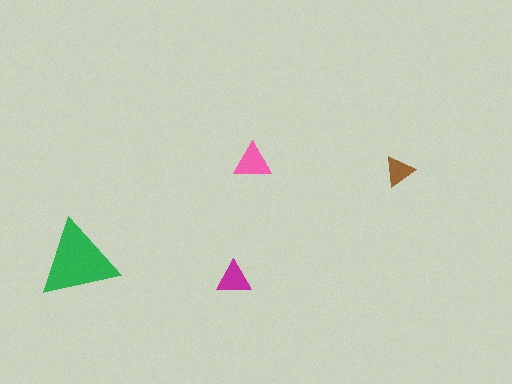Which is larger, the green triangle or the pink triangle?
The green one.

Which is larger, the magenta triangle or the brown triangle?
The magenta one.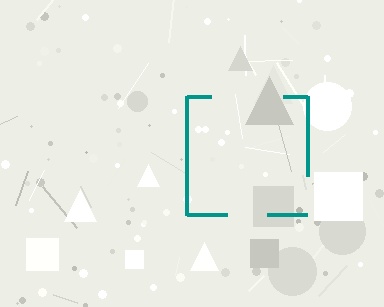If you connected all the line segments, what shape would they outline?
They would outline a square.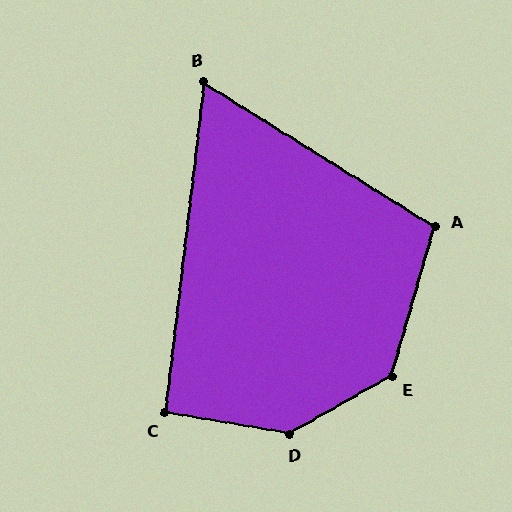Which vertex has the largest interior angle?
D, at approximately 141 degrees.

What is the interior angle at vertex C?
Approximately 93 degrees (approximately right).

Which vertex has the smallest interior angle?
B, at approximately 65 degrees.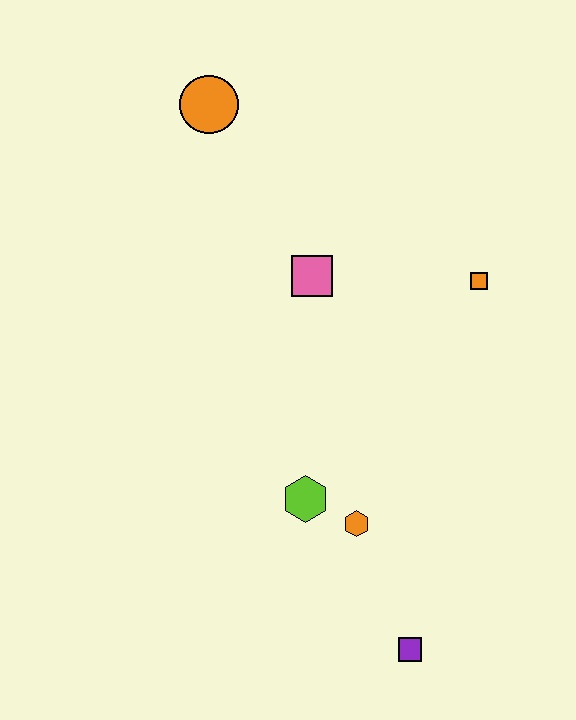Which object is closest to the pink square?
The orange square is closest to the pink square.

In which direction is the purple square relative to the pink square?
The purple square is below the pink square.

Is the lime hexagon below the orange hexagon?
No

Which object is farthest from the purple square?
The orange circle is farthest from the purple square.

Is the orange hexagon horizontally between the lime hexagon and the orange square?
Yes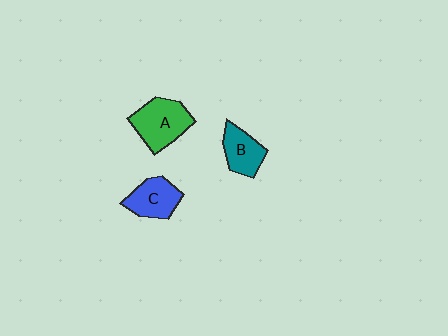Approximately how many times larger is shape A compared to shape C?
Approximately 1.3 times.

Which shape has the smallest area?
Shape B (teal).